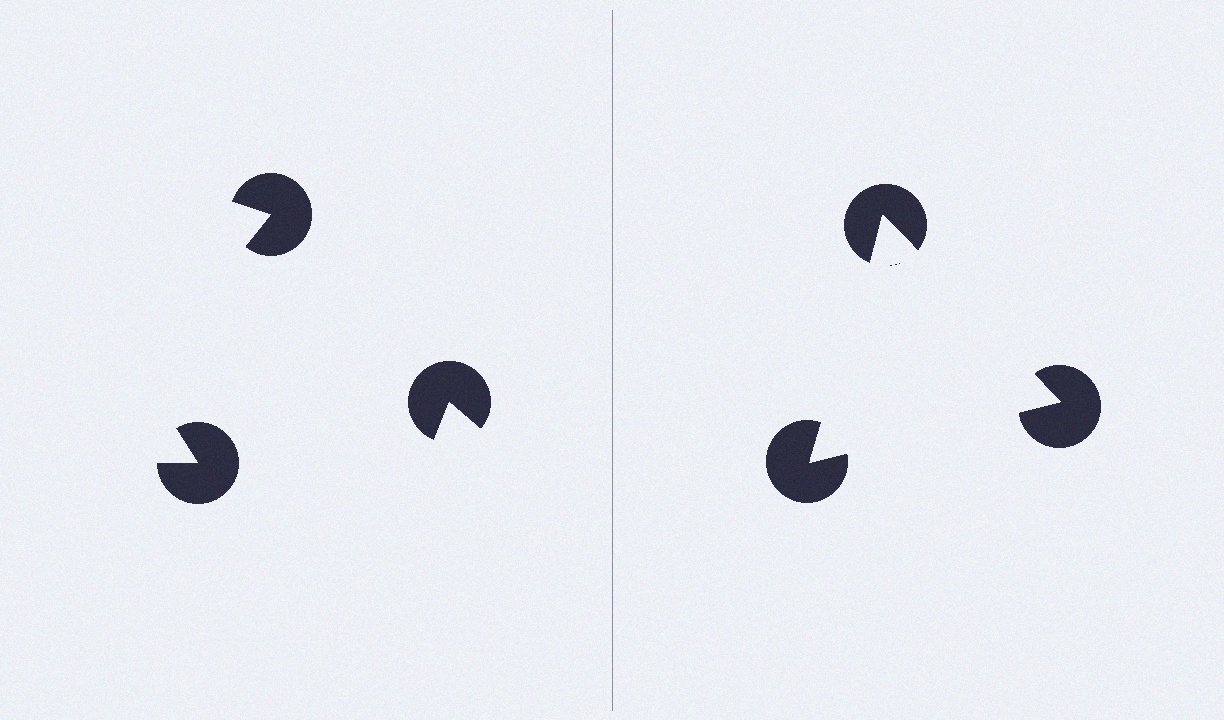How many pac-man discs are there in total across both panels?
6 — 3 on each side.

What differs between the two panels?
The pac-man discs are positioned identically on both sides; only the wedge orientations differ. On the right they align to a triangle; on the left they are misaligned.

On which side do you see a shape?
An illusory triangle appears on the right side. On the left side the wedge cuts are rotated, so no coherent shape forms.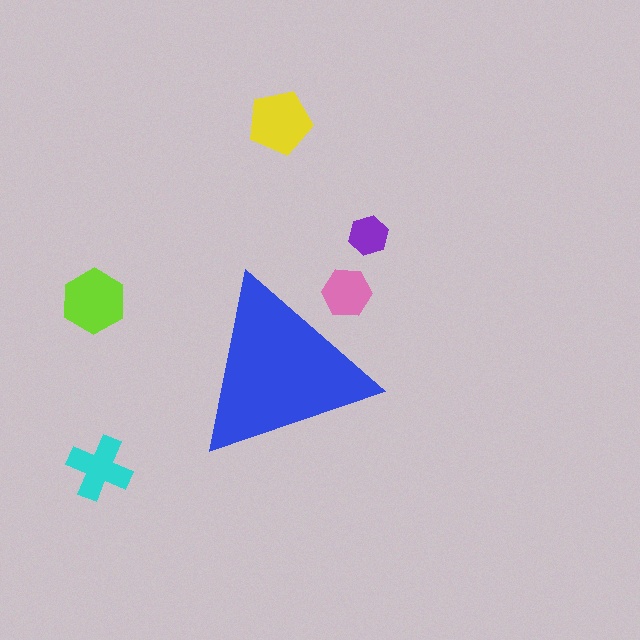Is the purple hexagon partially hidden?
No, the purple hexagon is fully visible.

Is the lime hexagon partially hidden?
No, the lime hexagon is fully visible.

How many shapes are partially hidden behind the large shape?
1 shape is partially hidden.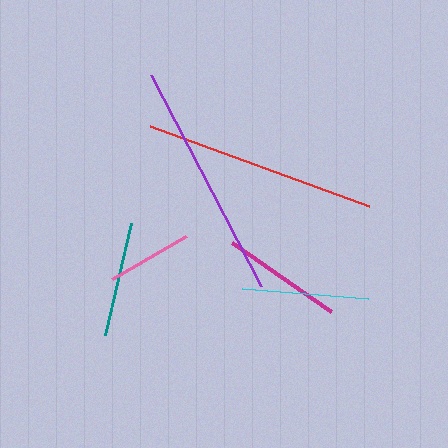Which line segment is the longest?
The purple line is the longest at approximately 237 pixels.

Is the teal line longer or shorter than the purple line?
The purple line is longer than the teal line.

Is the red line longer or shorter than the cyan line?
The red line is longer than the cyan line.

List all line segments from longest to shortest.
From longest to shortest: purple, red, cyan, magenta, teal, pink.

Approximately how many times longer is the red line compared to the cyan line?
The red line is approximately 1.8 times the length of the cyan line.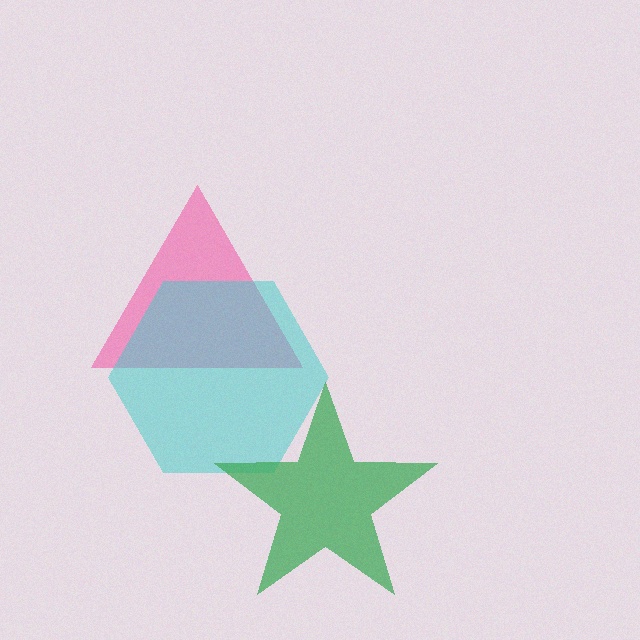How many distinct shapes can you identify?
There are 3 distinct shapes: a pink triangle, a cyan hexagon, a green star.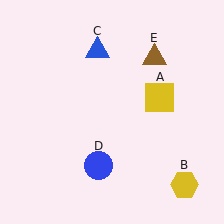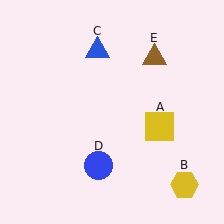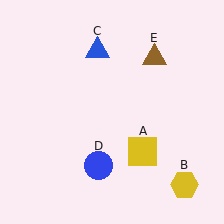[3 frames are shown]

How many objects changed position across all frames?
1 object changed position: yellow square (object A).